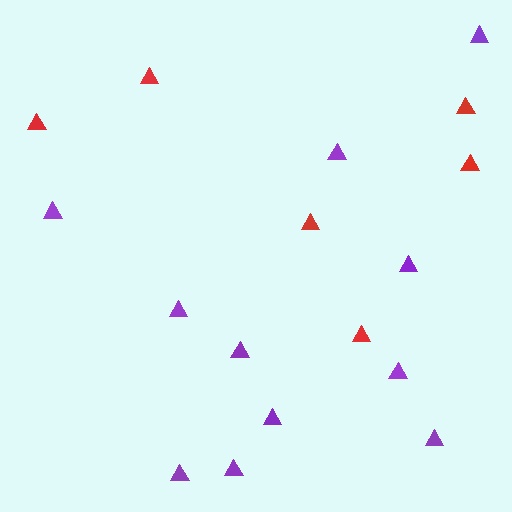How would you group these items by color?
There are 2 groups: one group of red triangles (6) and one group of purple triangles (11).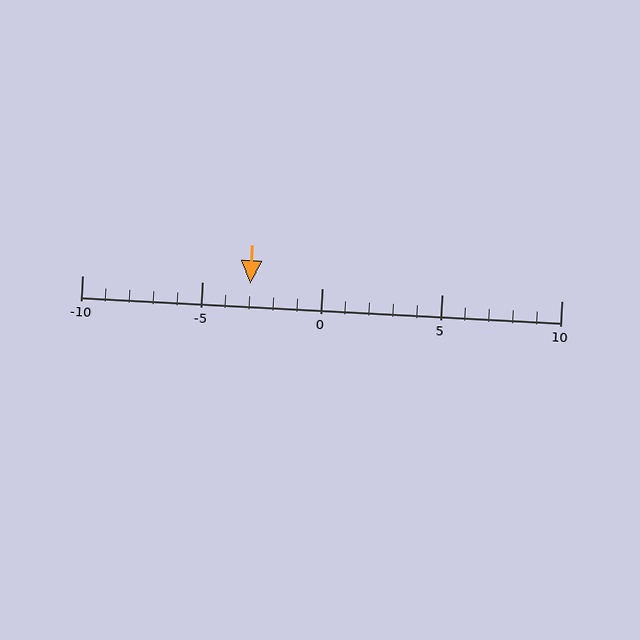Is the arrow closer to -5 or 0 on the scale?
The arrow is closer to -5.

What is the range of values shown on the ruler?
The ruler shows values from -10 to 10.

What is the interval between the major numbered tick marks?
The major tick marks are spaced 5 units apart.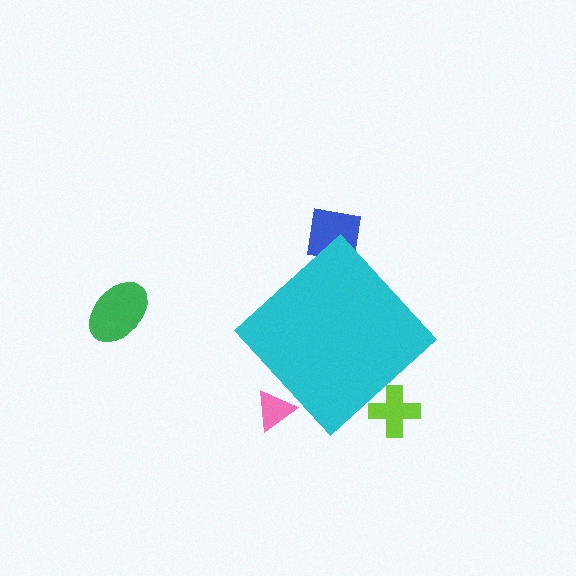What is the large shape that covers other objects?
A cyan diamond.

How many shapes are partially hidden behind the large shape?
3 shapes are partially hidden.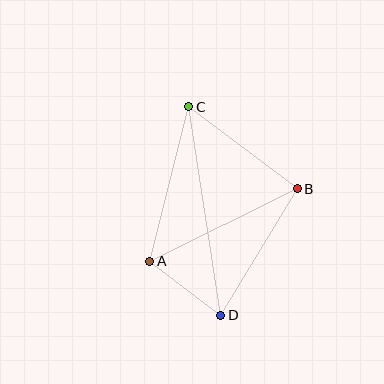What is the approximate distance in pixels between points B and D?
The distance between B and D is approximately 148 pixels.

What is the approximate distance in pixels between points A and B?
The distance between A and B is approximately 164 pixels.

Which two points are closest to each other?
Points A and D are closest to each other.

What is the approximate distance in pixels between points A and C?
The distance between A and C is approximately 159 pixels.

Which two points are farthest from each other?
Points C and D are farthest from each other.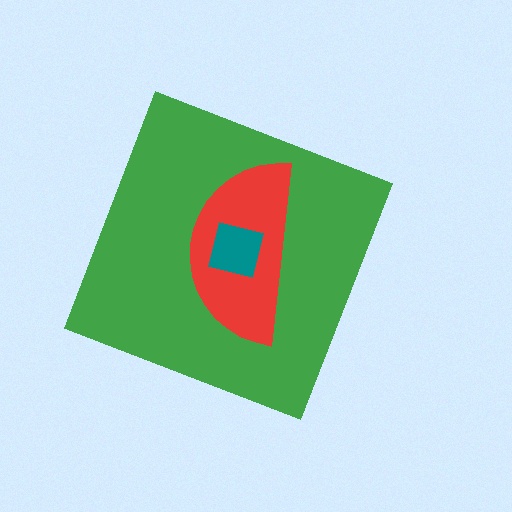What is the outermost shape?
The green diamond.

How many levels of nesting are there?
3.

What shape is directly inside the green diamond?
The red semicircle.